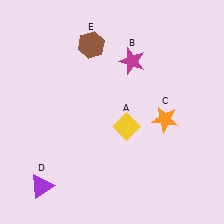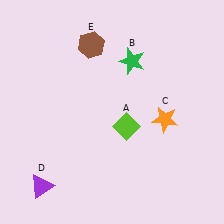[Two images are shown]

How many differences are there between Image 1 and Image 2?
There are 2 differences between the two images.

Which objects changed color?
A changed from yellow to lime. B changed from magenta to green.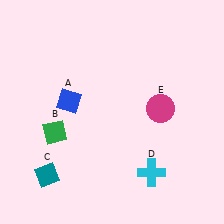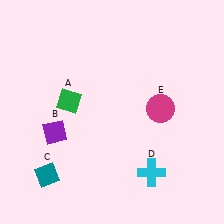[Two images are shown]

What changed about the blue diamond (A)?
In Image 1, A is blue. In Image 2, it changed to green.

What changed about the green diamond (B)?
In Image 1, B is green. In Image 2, it changed to purple.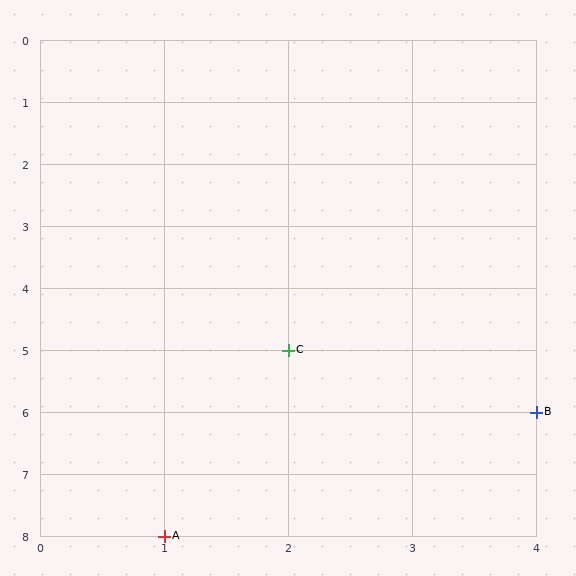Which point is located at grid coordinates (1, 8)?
Point A is at (1, 8).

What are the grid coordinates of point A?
Point A is at grid coordinates (1, 8).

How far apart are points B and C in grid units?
Points B and C are 2 columns and 1 row apart (about 2.2 grid units diagonally).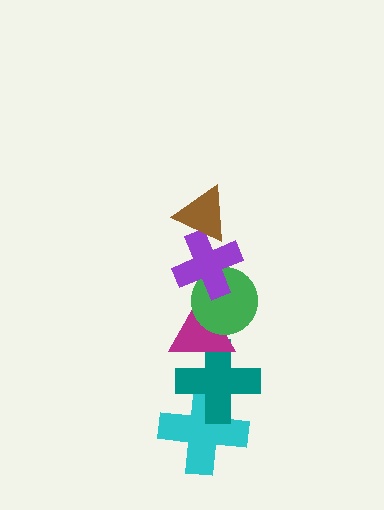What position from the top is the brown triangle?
The brown triangle is 1st from the top.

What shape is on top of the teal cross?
The magenta triangle is on top of the teal cross.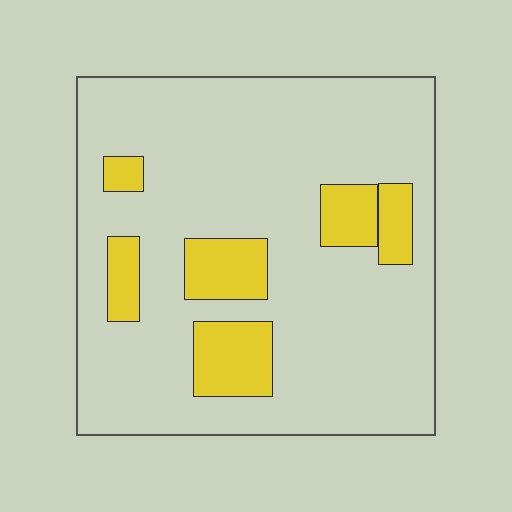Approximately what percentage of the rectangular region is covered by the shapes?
Approximately 15%.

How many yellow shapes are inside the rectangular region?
6.